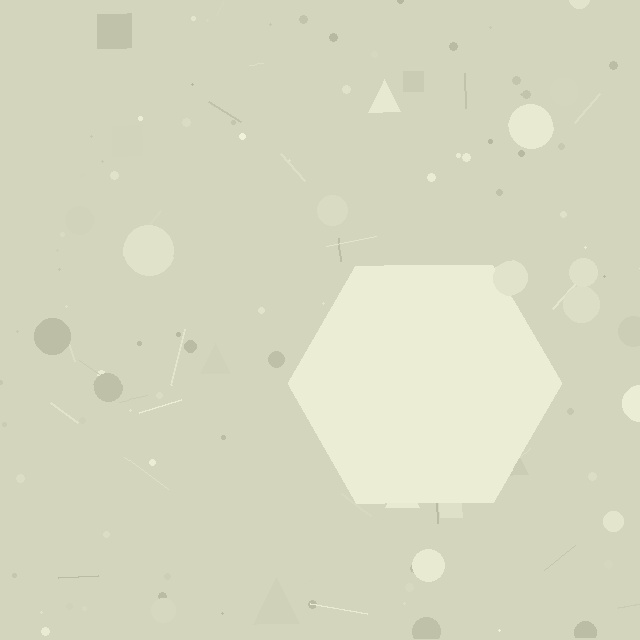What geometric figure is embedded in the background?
A hexagon is embedded in the background.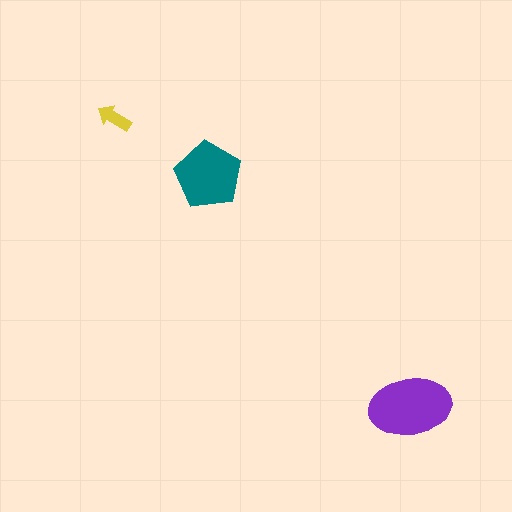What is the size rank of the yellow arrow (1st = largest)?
3rd.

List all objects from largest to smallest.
The purple ellipse, the teal pentagon, the yellow arrow.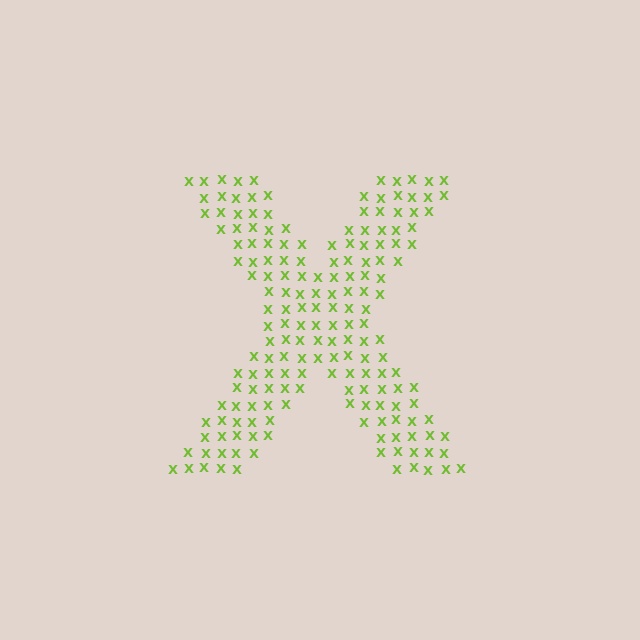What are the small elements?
The small elements are letter X's.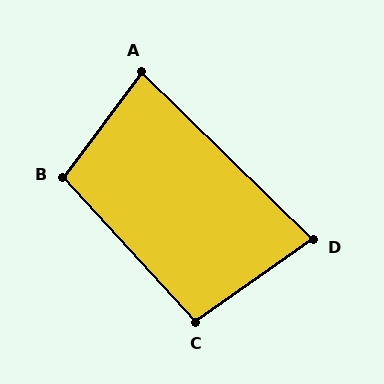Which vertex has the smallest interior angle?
D, at approximately 79 degrees.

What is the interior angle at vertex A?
Approximately 82 degrees (acute).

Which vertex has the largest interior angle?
B, at approximately 101 degrees.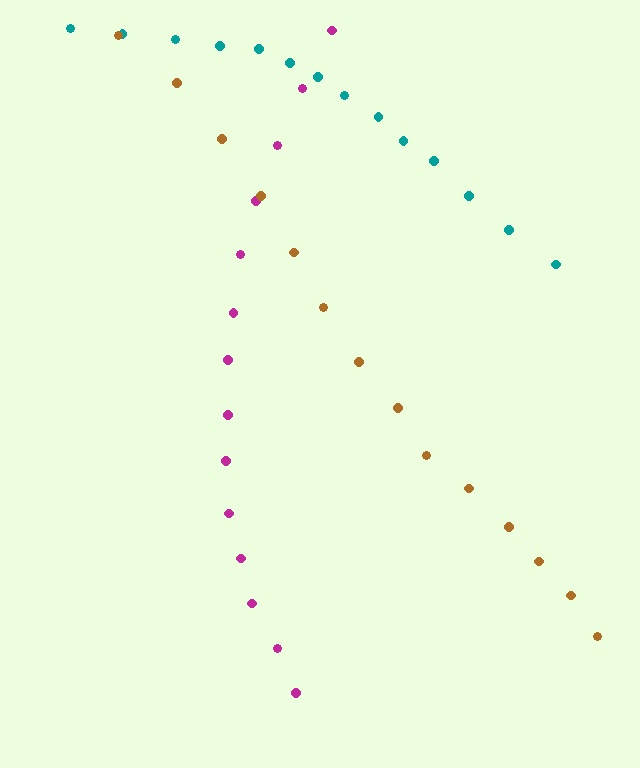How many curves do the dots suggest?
There are 3 distinct paths.